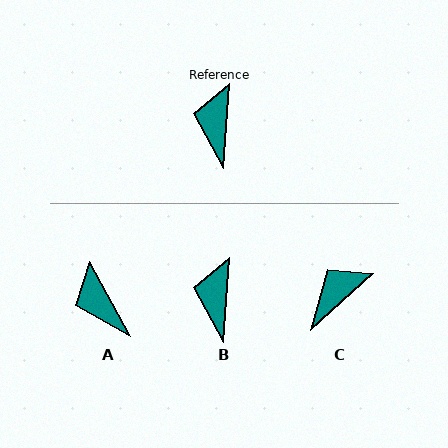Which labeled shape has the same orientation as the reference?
B.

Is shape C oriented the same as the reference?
No, it is off by about 44 degrees.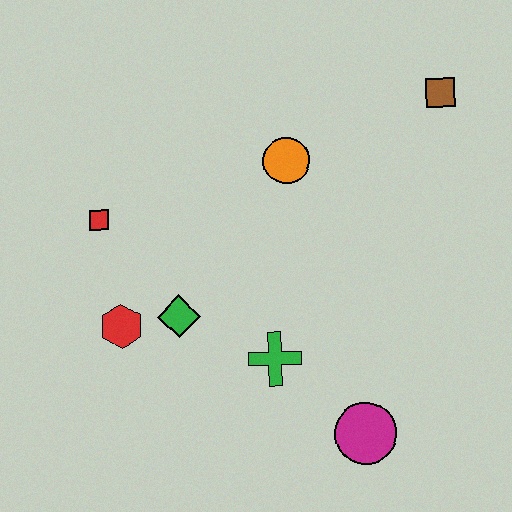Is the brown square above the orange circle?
Yes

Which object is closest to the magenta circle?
The green cross is closest to the magenta circle.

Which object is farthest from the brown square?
The red hexagon is farthest from the brown square.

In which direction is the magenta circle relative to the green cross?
The magenta circle is to the right of the green cross.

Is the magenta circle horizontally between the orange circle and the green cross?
No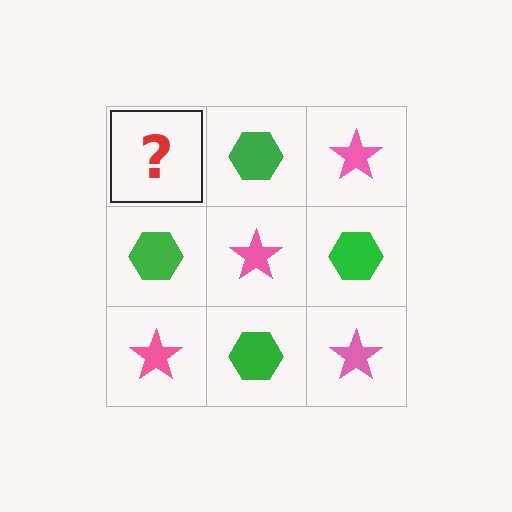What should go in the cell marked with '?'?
The missing cell should contain a pink star.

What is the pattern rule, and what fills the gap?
The rule is that it alternates pink star and green hexagon in a checkerboard pattern. The gap should be filled with a pink star.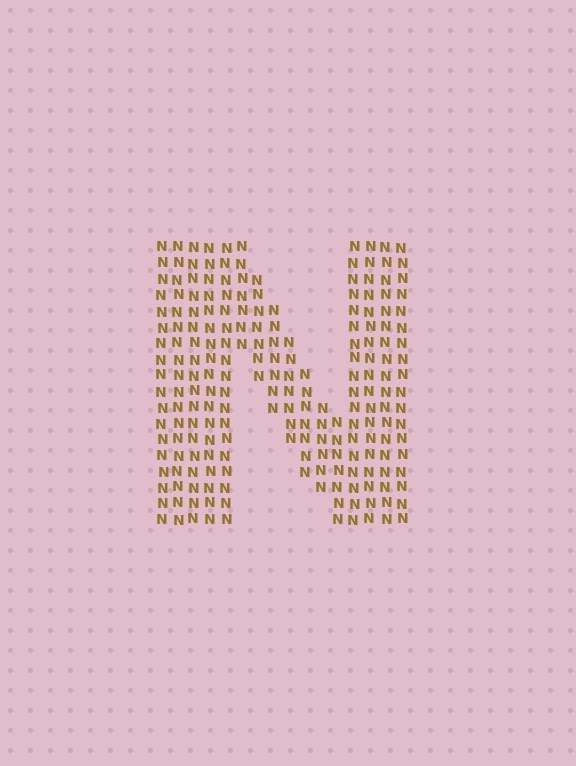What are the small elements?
The small elements are letter N's.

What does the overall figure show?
The overall figure shows the letter N.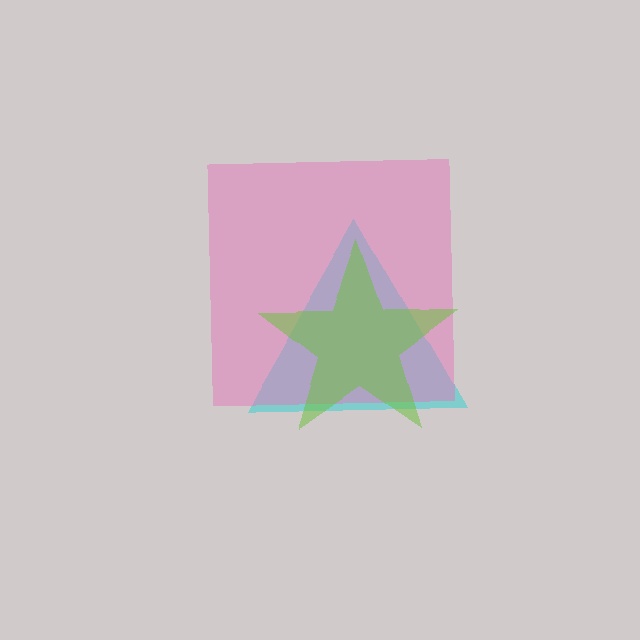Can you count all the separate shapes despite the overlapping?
Yes, there are 3 separate shapes.